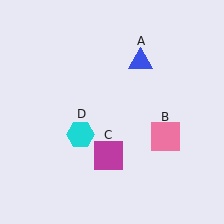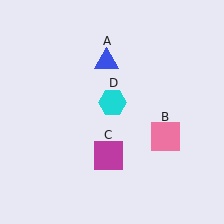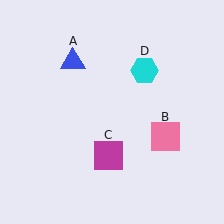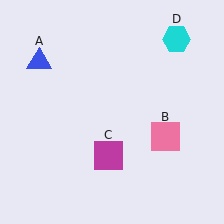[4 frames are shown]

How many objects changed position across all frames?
2 objects changed position: blue triangle (object A), cyan hexagon (object D).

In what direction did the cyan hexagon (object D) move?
The cyan hexagon (object D) moved up and to the right.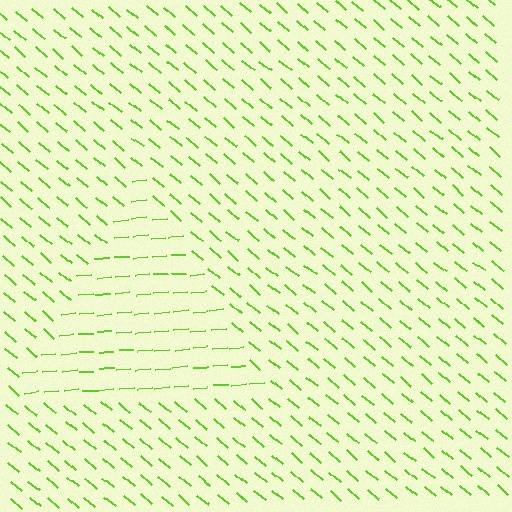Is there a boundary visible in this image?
Yes, there is a texture boundary formed by a change in line orientation.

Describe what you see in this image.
The image is filled with small lime line segments. A triangle region in the image has lines oriented differently from the surrounding lines, creating a visible texture boundary.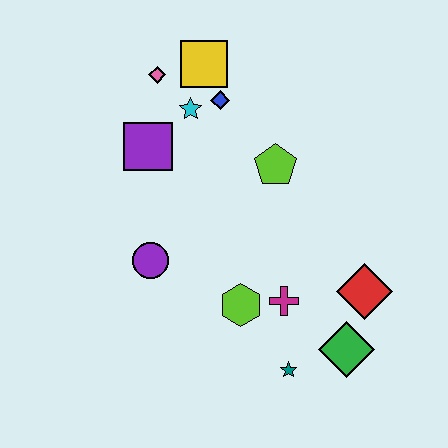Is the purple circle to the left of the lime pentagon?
Yes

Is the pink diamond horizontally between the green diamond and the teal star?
No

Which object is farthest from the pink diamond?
The green diamond is farthest from the pink diamond.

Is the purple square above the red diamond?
Yes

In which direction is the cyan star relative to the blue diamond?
The cyan star is to the left of the blue diamond.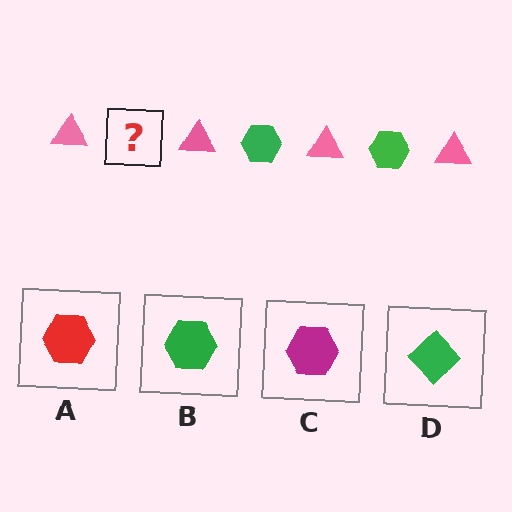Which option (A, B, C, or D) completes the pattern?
B.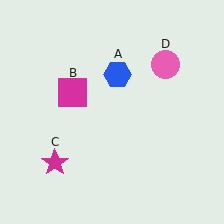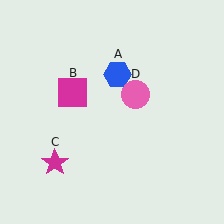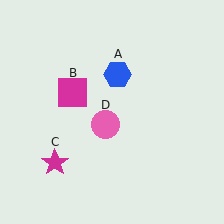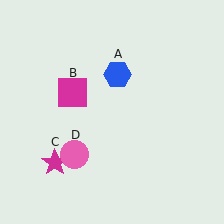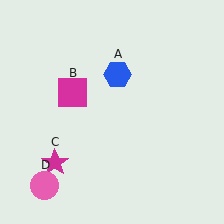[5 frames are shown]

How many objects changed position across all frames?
1 object changed position: pink circle (object D).